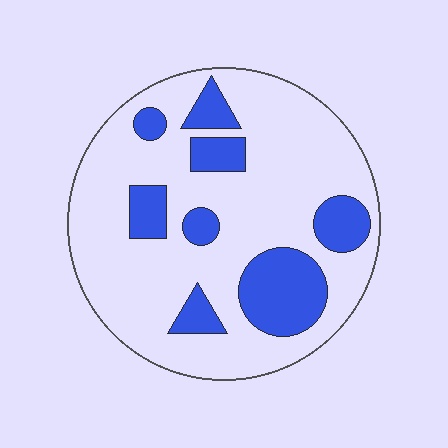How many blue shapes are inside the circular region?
8.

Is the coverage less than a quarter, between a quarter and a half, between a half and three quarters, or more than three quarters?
Less than a quarter.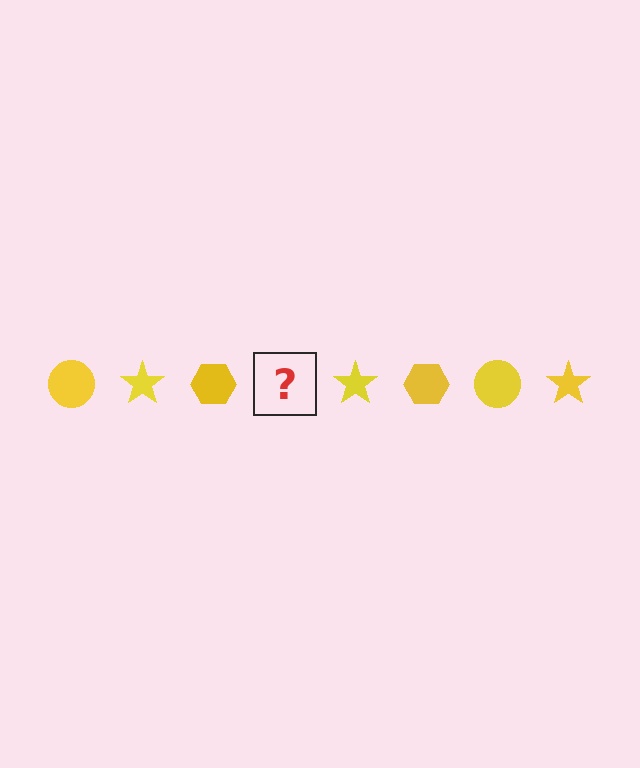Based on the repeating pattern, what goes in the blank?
The blank should be a yellow circle.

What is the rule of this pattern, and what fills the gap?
The rule is that the pattern cycles through circle, star, hexagon shapes in yellow. The gap should be filled with a yellow circle.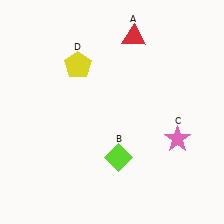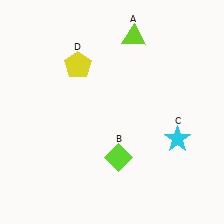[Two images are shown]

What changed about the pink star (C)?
In Image 1, C is pink. In Image 2, it changed to cyan.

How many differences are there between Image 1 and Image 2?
There are 2 differences between the two images.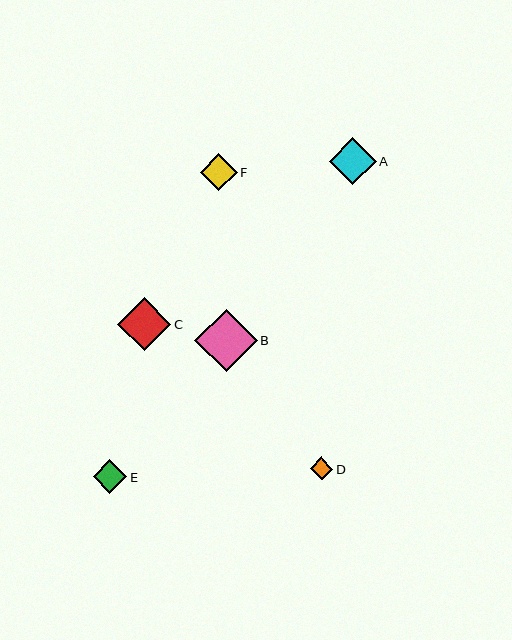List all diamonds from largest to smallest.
From largest to smallest: B, C, A, F, E, D.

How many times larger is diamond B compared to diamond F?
Diamond B is approximately 1.7 times the size of diamond F.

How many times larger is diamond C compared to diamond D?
Diamond C is approximately 2.4 times the size of diamond D.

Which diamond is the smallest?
Diamond D is the smallest with a size of approximately 22 pixels.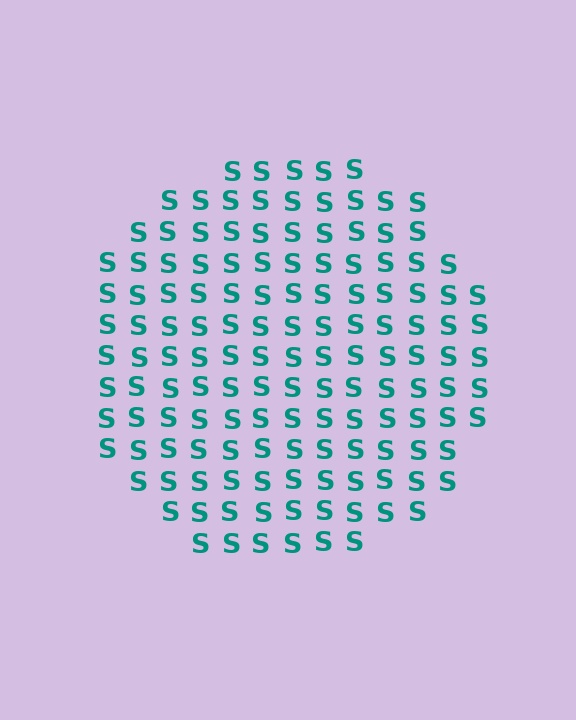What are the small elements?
The small elements are letter S's.